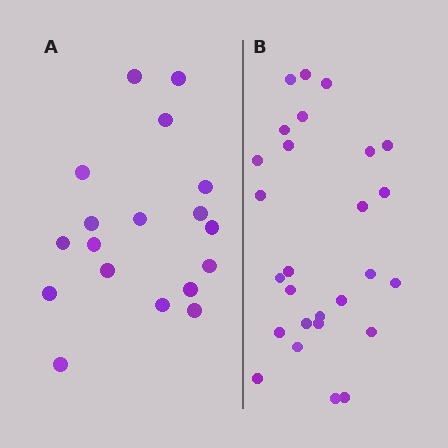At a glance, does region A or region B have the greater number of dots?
Region B (the right region) has more dots.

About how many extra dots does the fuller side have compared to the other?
Region B has roughly 8 or so more dots than region A.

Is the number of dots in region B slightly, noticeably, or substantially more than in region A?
Region B has substantially more. The ratio is roughly 1.5 to 1.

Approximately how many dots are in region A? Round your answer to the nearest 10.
About 20 dots. (The exact count is 18, which rounds to 20.)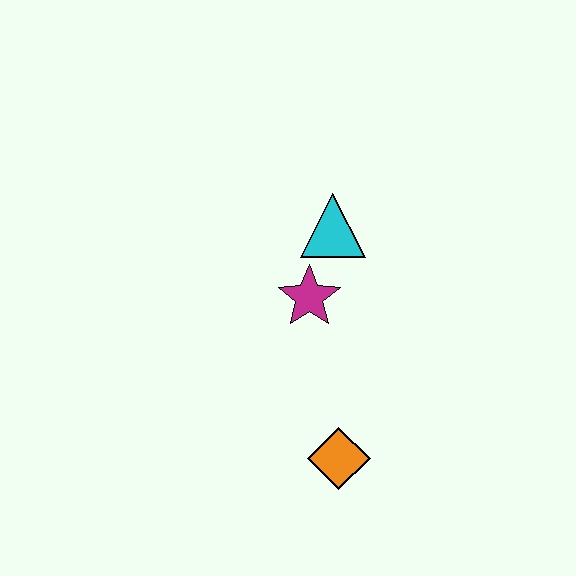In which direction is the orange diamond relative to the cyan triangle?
The orange diamond is below the cyan triangle.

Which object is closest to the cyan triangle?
The magenta star is closest to the cyan triangle.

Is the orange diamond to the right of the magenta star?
Yes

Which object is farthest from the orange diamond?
The cyan triangle is farthest from the orange diamond.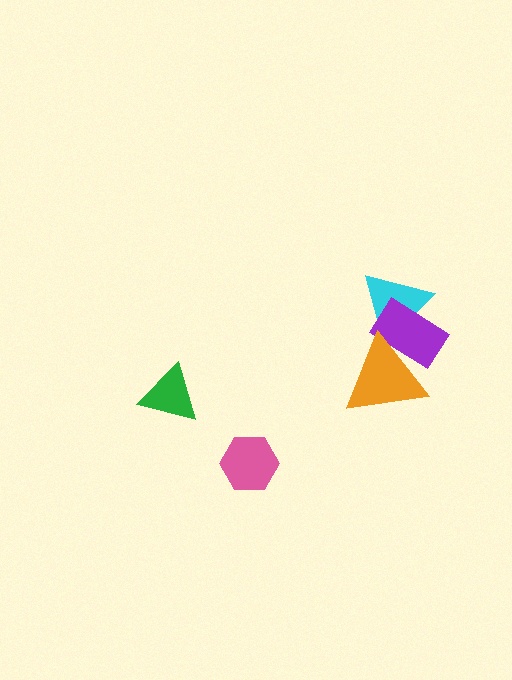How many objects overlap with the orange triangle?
2 objects overlap with the orange triangle.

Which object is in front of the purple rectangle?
The orange triangle is in front of the purple rectangle.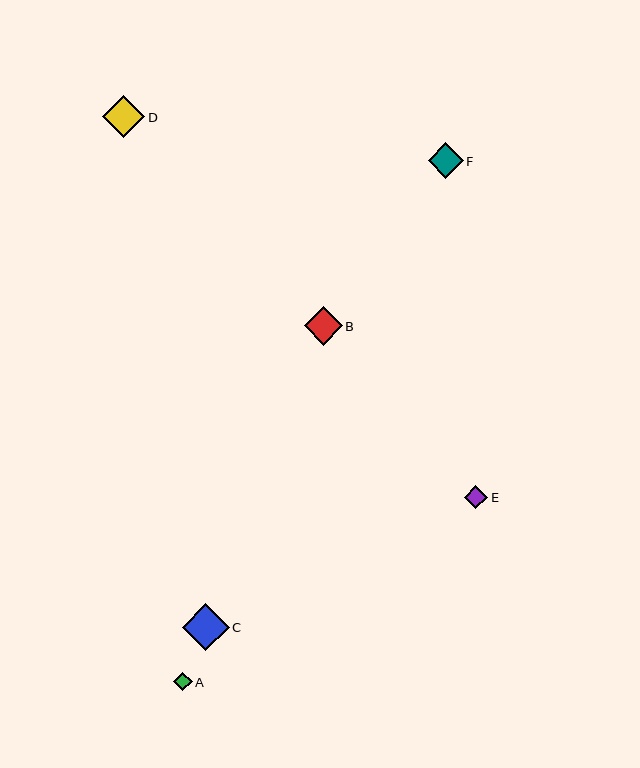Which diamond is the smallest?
Diamond A is the smallest with a size of approximately 19 pixels.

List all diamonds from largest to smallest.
From largest to smallest: C, D, B, F, E, A.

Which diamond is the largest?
Diamond C is the largest with a size of approximately 46 pixels.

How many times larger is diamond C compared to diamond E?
Diamond C is approximately 2.0 times the size of diamond E.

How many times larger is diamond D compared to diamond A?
Diamond D is approximately 2.3 times the size of diamond A.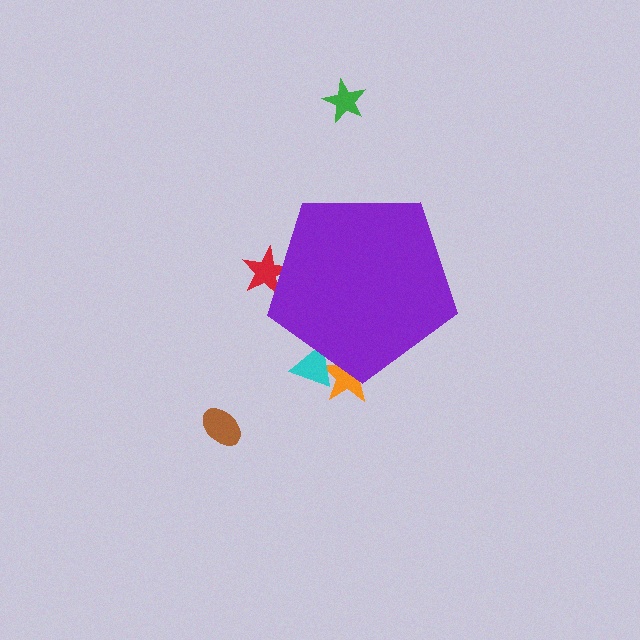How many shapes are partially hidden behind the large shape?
3 shapes are partially hidden.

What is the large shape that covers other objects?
A purple pentagon.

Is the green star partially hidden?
No, the green star is fully visible.